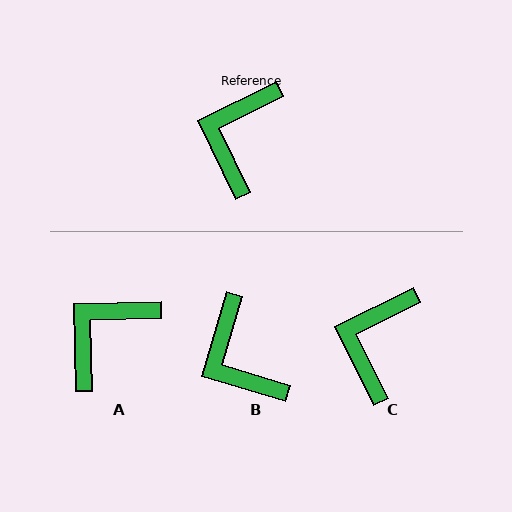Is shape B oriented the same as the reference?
No, it is off by about 47 degrees.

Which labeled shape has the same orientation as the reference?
C.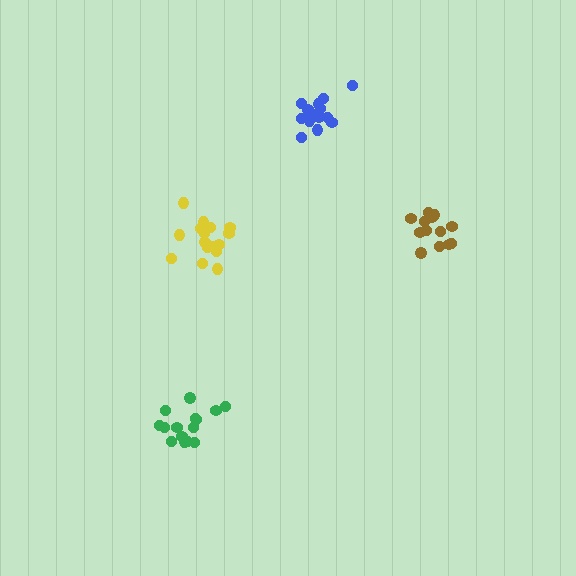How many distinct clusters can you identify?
There are 4 distinct clusters.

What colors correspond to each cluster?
The clusters are colored: brown, yellow, green, blue.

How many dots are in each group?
Group 1: 13 dots, Group 2: 17 dots, Group 3: 15 dots, Group 4: 15 dots (60 total).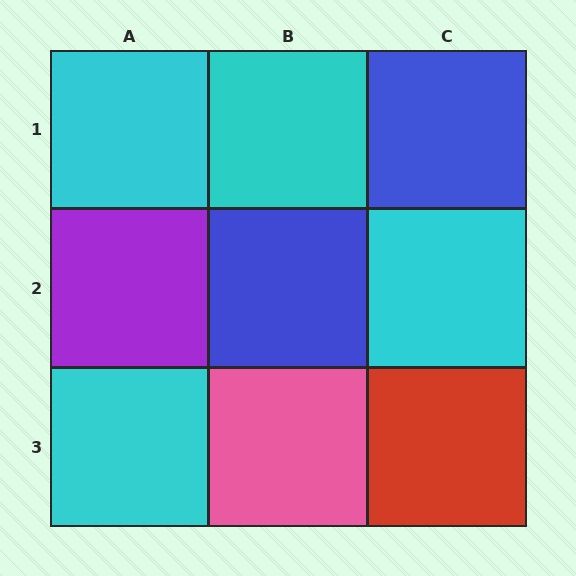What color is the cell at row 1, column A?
Cyan.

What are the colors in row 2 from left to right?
Purple, blue, cyan.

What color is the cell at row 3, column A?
Cyan.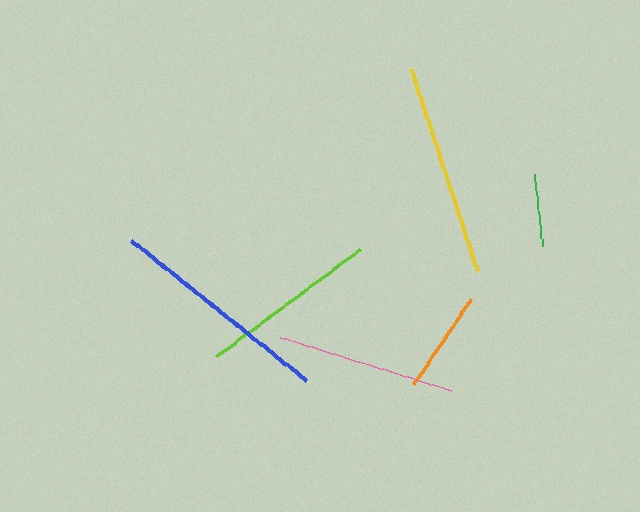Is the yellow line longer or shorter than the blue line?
The blue line is longer than the yellow line.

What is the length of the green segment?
The green segment is approximately 73 pixels long.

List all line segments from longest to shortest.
From longest to shortest: blue, yellow, lime, pink, orange, green.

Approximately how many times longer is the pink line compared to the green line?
The pink line is approximately 2.5 times the length of the green line.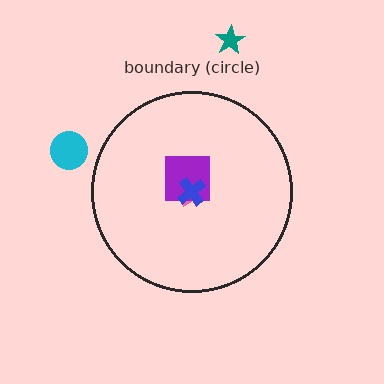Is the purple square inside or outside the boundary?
Inside.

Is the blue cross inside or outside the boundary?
Inside.